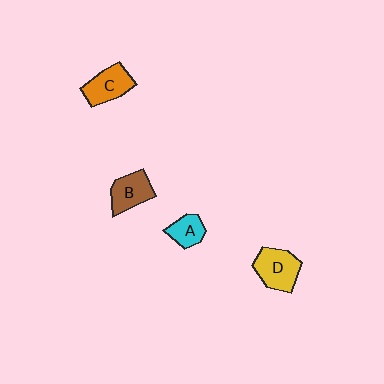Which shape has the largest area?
Shape D (yellow).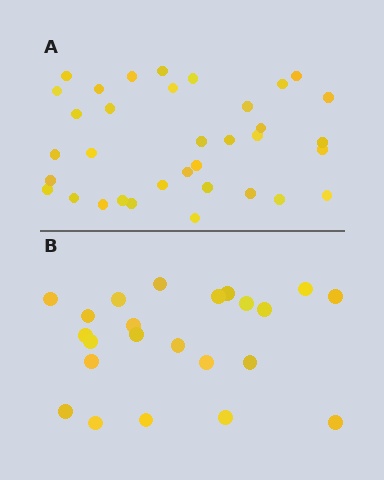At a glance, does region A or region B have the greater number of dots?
Region A (the top region) has more dots.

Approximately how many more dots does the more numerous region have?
Region A has roughly 12 or so more dots than region B.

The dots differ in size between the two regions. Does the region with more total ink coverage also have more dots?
No. Region B has more total ink coverage because its dots are larger, but region A actually contains more individual dots. Total area can be misleading — the number of items is what matters here.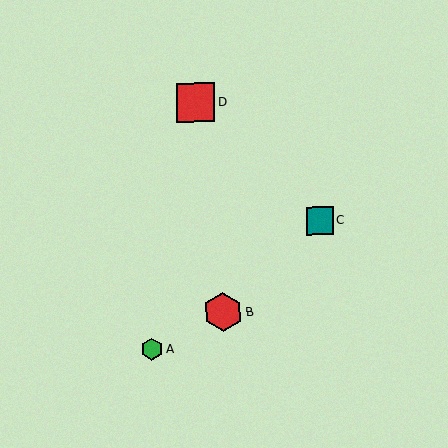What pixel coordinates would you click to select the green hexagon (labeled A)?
Click at (152, 350) to select the green hexagon A.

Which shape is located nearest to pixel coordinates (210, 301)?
The red hexagon (labeled B) at (223, 312) is nearest to that location.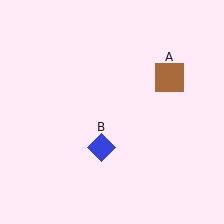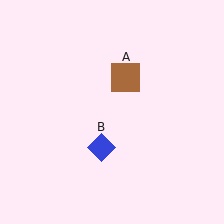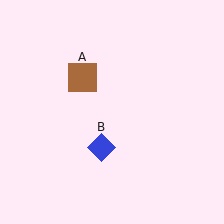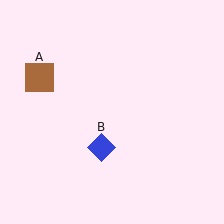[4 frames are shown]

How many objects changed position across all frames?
1 object changed position: brown square (object A).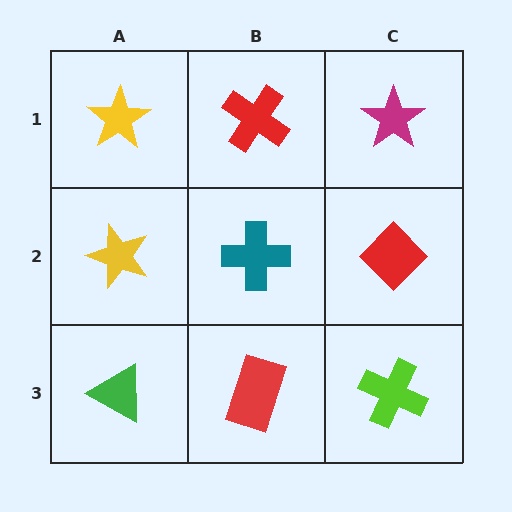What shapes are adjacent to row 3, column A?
A yellow star (row 2, column A), a red rectangle (row 3, column B).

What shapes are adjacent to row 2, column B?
A red cross (row 1, column B), a red rectangle (row 3, column B), a yellow star (row 2, column A), a red diamond (row 2, column C).